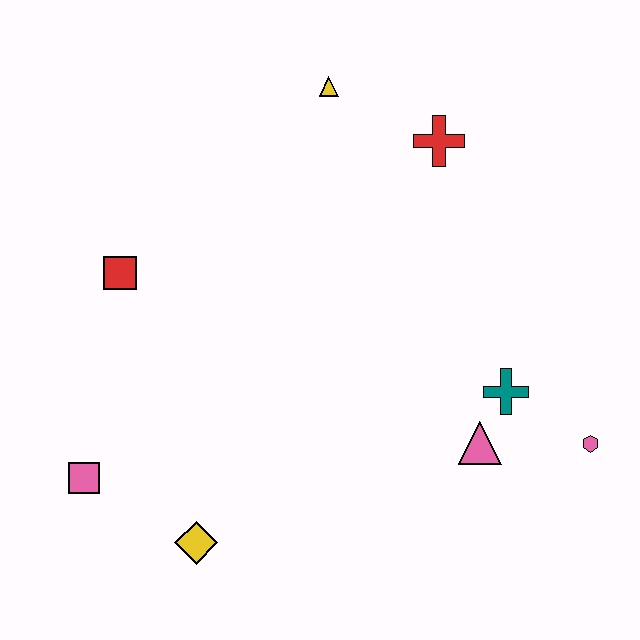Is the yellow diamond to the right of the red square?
Yes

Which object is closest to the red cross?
The yellow triangle is closest to the red cross.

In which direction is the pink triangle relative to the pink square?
The pink triangle is to the right of the pink square.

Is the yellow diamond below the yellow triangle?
Yes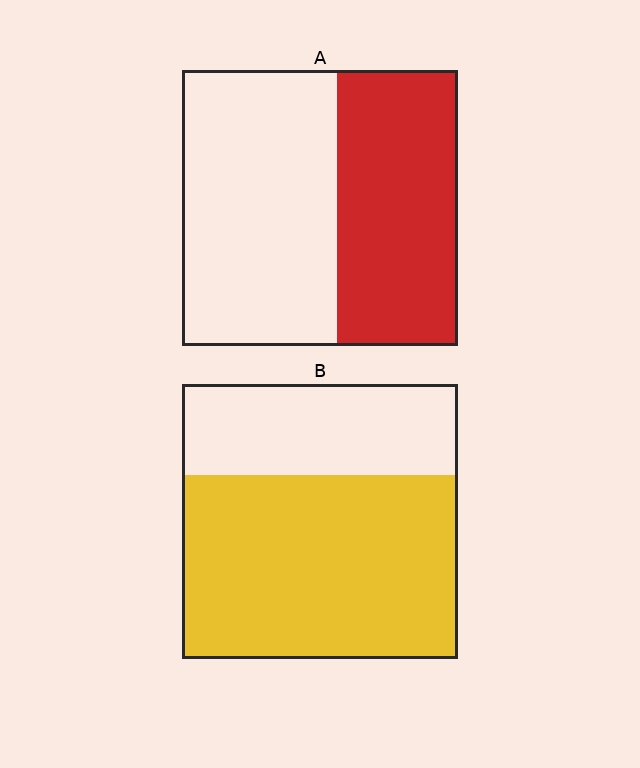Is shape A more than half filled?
No.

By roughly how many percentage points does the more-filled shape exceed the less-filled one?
By roughly 25 percentage points (B over A).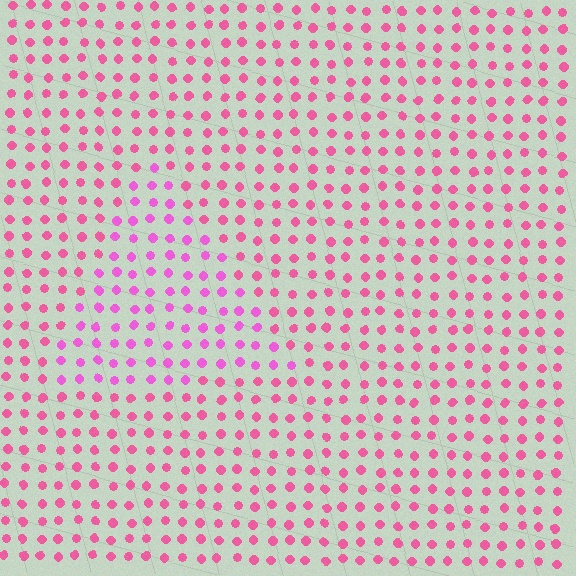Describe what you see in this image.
The image is filled with small pink elements in a uniform arrangement. A triangle-shaped region is visible where the elements are tinted to a slightly different hue, forming a subtle color boundary.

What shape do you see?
I see a triangle.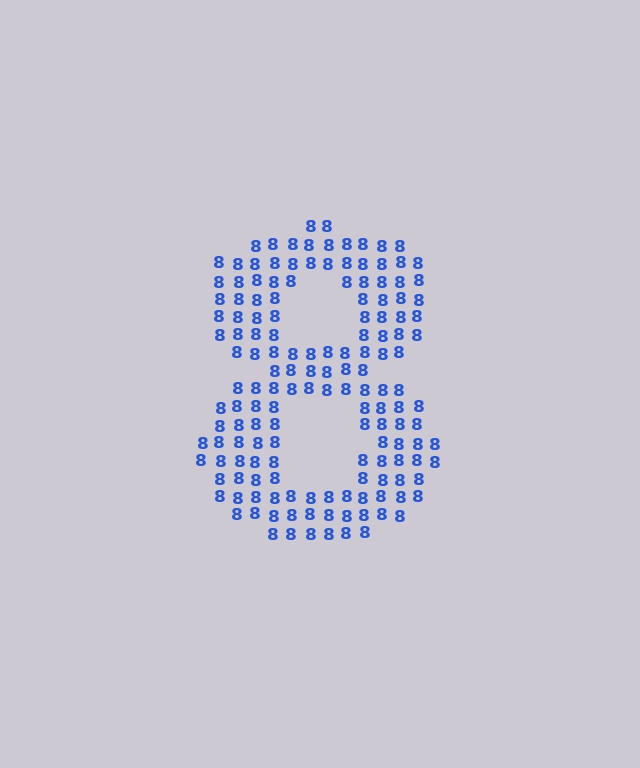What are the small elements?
The small elements are digit 8's.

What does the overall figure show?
The overall figure shows the digit 8.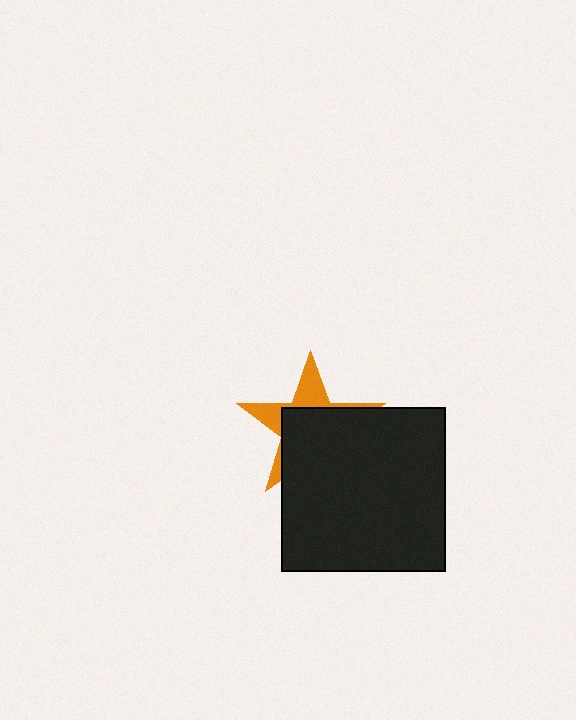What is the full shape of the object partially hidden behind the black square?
The partially hidden object is an orange star.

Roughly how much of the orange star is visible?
A small part of it is visible (roughly 36%).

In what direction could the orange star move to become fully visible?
The orange star could move up. That would shift it out from behind the black square entirely.